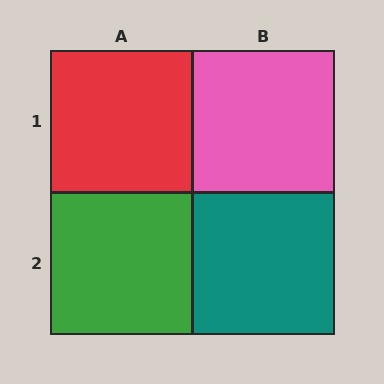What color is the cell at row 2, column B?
Teal.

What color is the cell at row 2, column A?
Green.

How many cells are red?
1 cell is red.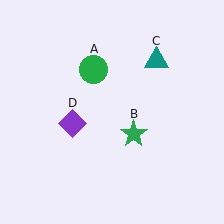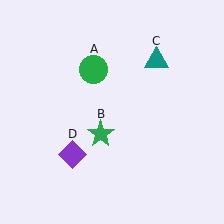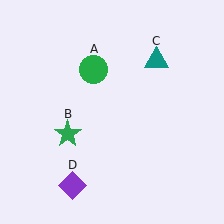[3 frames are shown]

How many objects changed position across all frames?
2 objects changed position: green star (object B), purple diamond (object D).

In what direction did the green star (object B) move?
The green star (object B) moved left.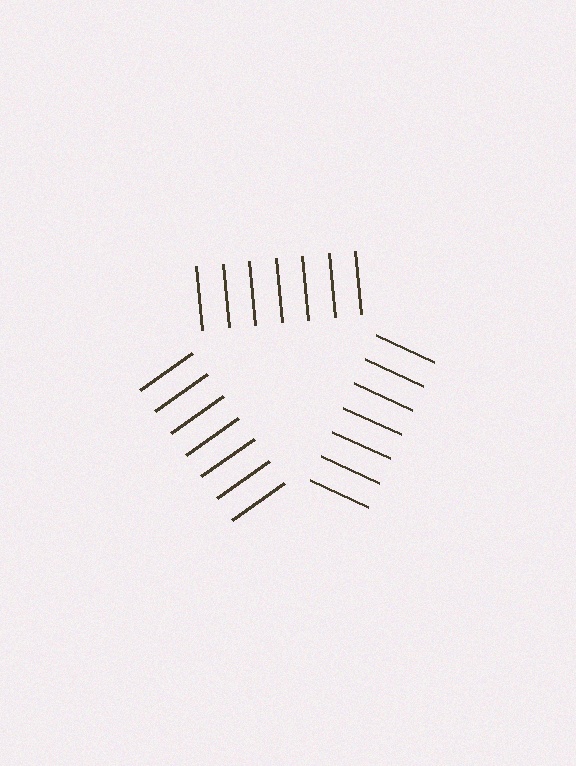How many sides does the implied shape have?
3 sides — the line-ends trace a triangle.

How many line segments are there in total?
21 — 7 along each of the 3 edges.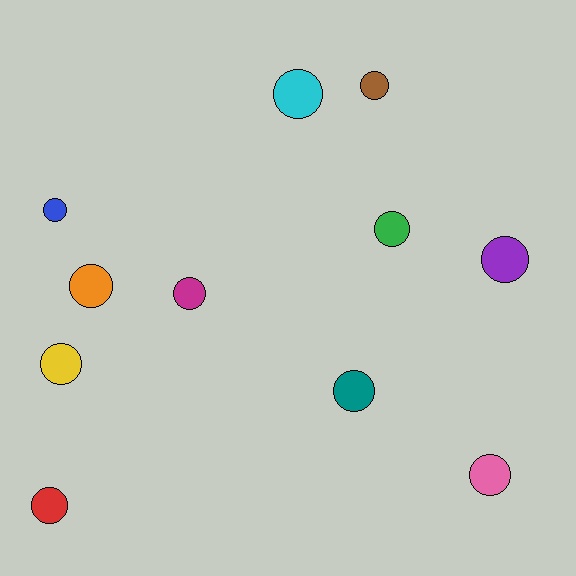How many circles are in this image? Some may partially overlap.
There are 11 circles.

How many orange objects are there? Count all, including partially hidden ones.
There is 1 orange object.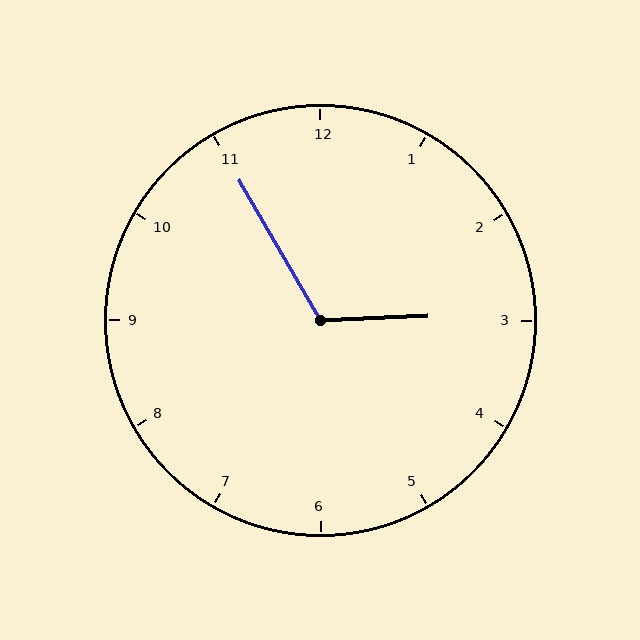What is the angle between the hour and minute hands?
Approximately 118 degrees.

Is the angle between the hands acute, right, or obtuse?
It is obtuse.